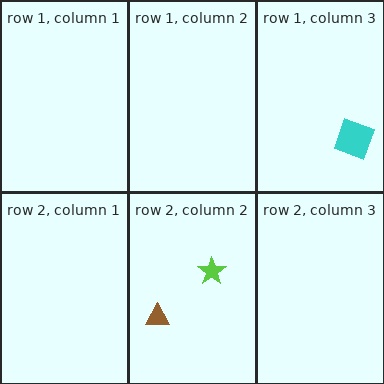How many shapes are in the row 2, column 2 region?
2.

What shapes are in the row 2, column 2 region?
The lime star, the brown triangle.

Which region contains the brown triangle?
The row 2, column 2 region.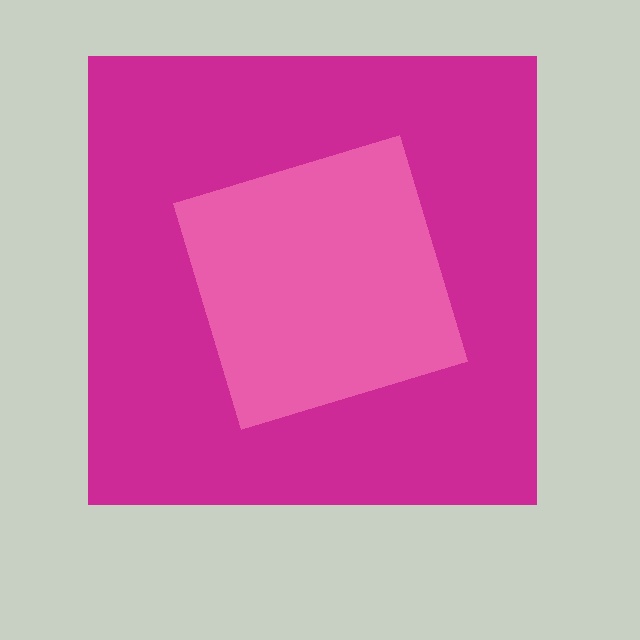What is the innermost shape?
The pink diamond.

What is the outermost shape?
The magenta square.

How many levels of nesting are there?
2.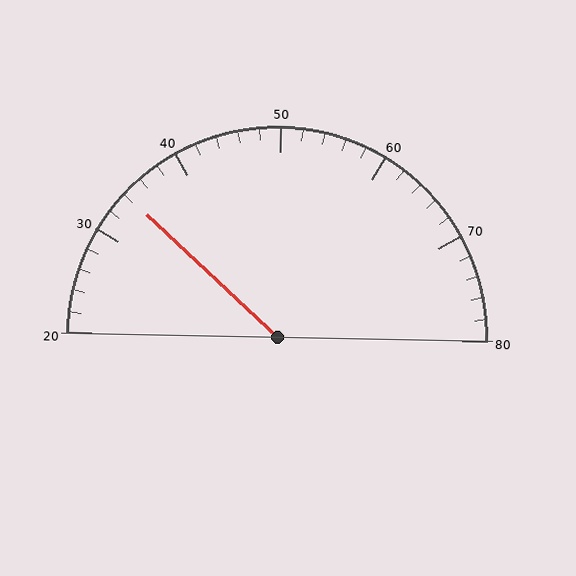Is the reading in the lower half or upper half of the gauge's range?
The reading is in the lower half of the range (20 to 80).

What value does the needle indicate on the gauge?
The needle indicates approximately 34.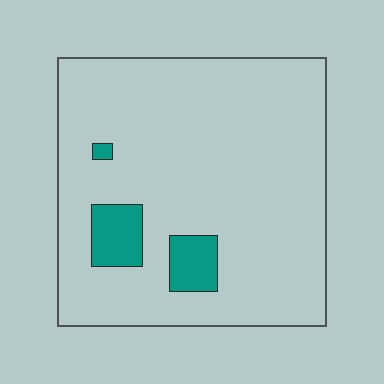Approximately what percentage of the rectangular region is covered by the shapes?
Approximately 10%.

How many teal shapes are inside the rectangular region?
3.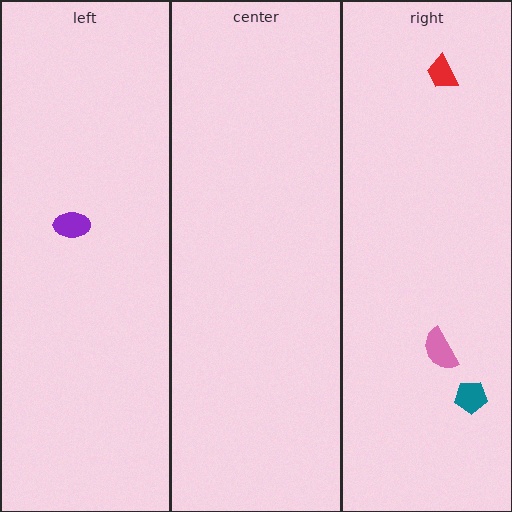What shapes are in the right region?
The pink semicircle, the red trapezoid, the teal pentagon.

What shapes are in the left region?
The purple ellipse.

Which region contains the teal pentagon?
The right region.